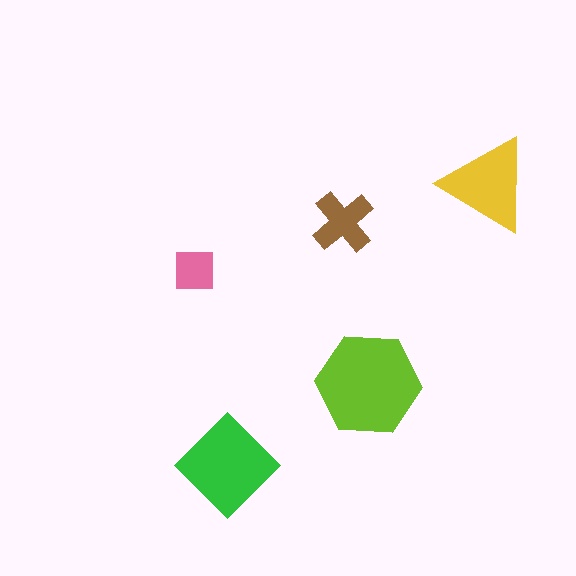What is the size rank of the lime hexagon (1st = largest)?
1st.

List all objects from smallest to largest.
The pink square, the brown cross, the yellow triangle, the green diamond, the lime hexagon.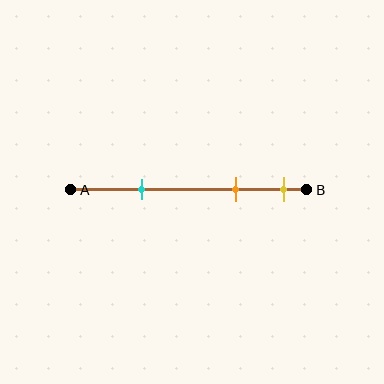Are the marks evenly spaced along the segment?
No, the marks are not evenly spaced.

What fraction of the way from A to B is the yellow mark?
The yellow mark is approximately 90% (0.9) of the way from A to B.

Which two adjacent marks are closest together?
The orange and yellow marks are the closest adjacent pair.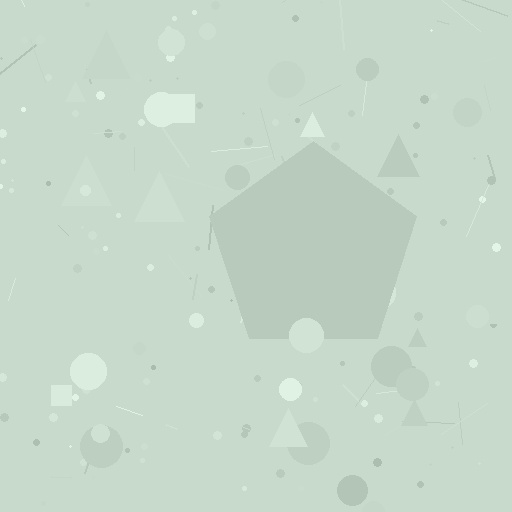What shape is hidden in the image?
A pentagon is hidden in the image.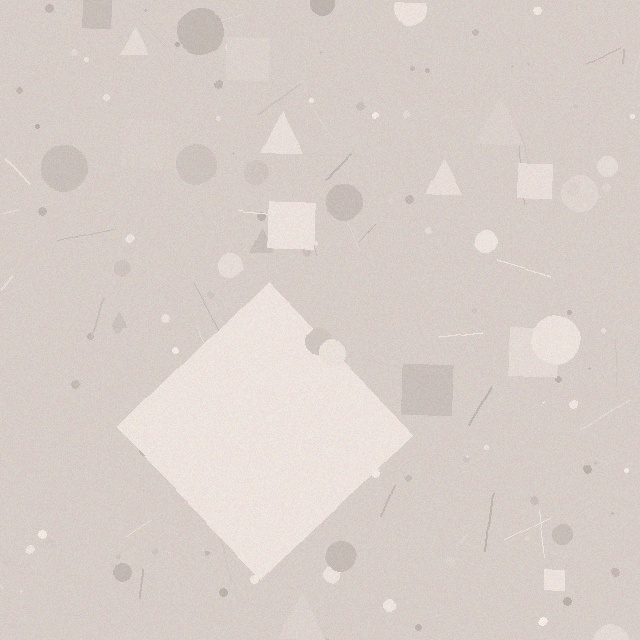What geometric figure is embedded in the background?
A diamond is embedded in the background.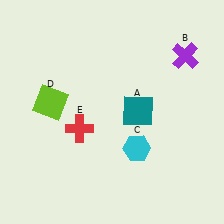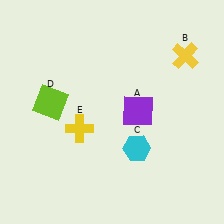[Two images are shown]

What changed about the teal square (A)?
In Image 1, A is teal. In Image 2, it changed to purple.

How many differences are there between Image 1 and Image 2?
There are 3 differences between the two images.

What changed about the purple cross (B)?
In Image 1, B is purple. In Image 2, it changed to yellow.